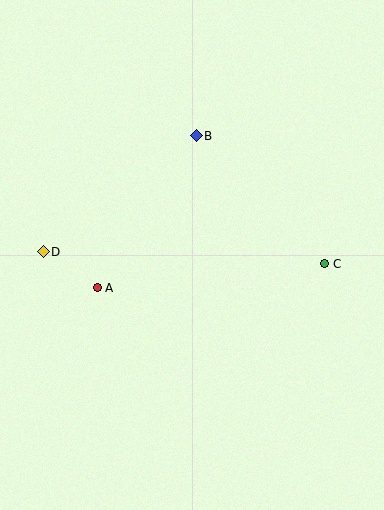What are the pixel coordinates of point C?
Point C is at (325, 264).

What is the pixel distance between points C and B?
The distance between C and B is 181 pixels.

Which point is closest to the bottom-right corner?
Point C is closest to the bottom-right corner.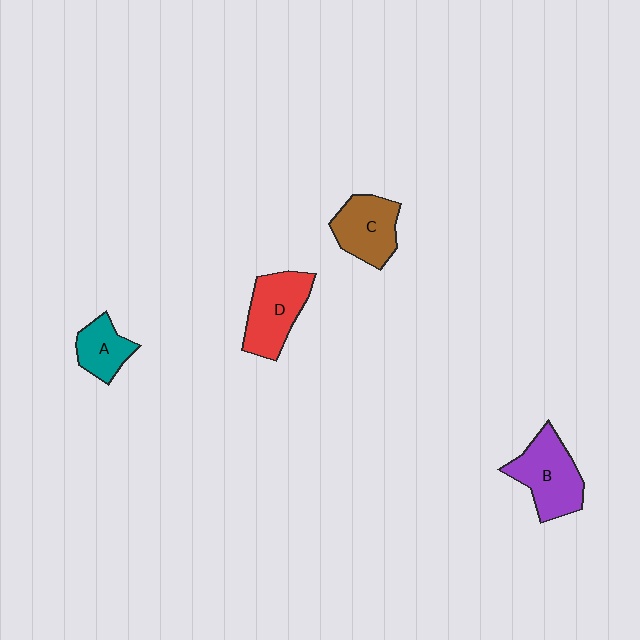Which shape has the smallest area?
Shape A (teal).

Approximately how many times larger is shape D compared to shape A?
Approximately 1.6 times.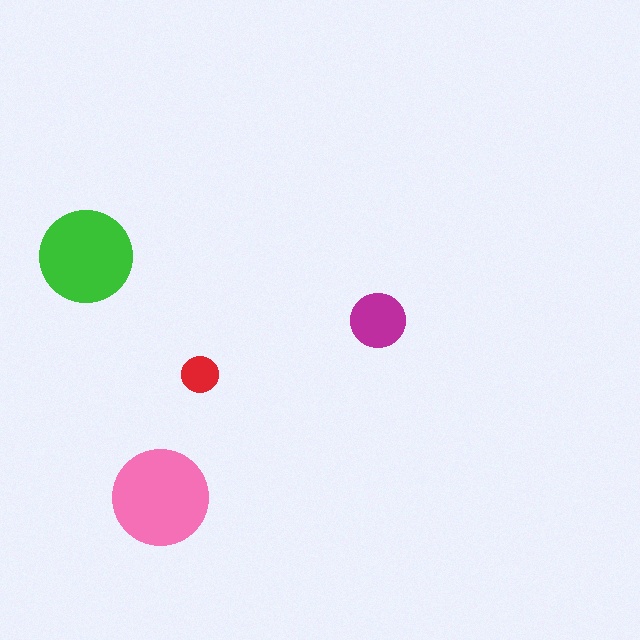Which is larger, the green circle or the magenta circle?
The green one.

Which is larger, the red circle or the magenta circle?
The magenta one.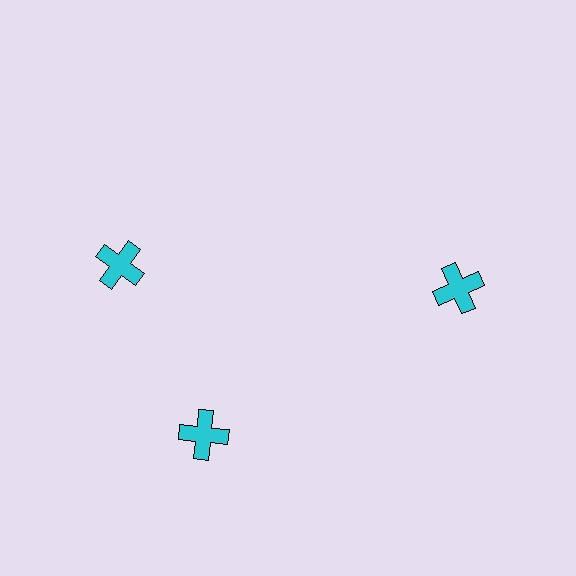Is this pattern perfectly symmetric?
No. The 3 cyan crosses are arranged in a ring, but one element near the 11 o'clock position is rotated out of alignment along the ring, breaking the 3-fold rotational symmetry.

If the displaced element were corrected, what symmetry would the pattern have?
It would have 3-fold rotational symmetry — the pattern would map onto itself every 120 degrees.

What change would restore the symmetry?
The symmetry would be restored by rotating it back into even spacing with its neighbors so that all 3 crosses sit at equal angles and equal distance from the center.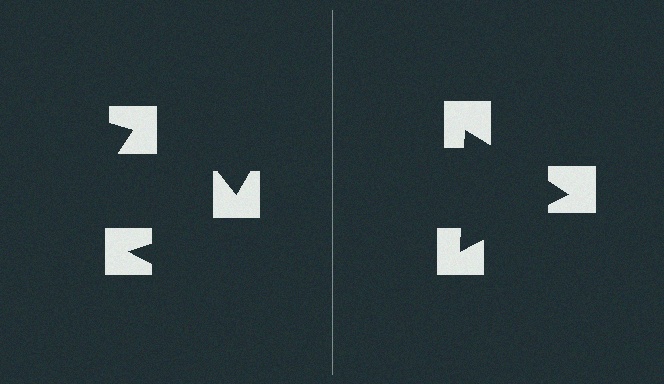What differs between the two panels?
The notched squares are positioned identically on both sides; only the wedge orientations differ. On the right they align to a triangle; on the left they are misaligned.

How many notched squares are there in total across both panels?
6 — 3 on each side.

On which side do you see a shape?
An illusory triangle appears on the right side. On the left side the wedge cuts are rotated, so no coherent shape forms.